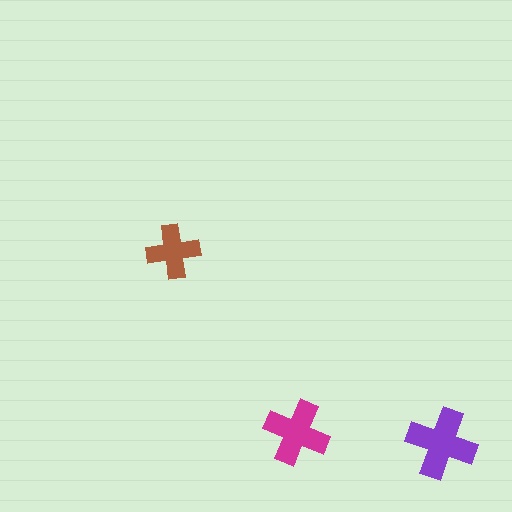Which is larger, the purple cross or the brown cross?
The purple one.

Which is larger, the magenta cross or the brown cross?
The magenta one.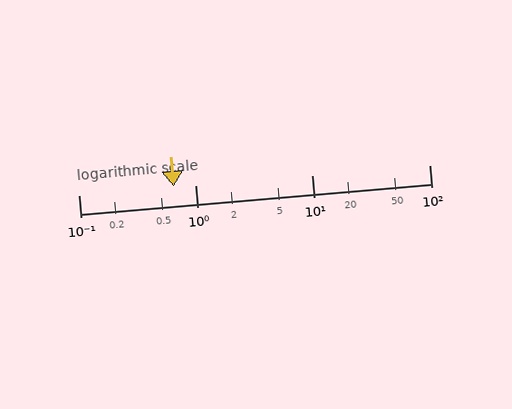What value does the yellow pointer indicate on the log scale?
The pointer indicates approximately 0.65.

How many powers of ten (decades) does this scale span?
The scale spans 3 decades, from 0.1 to 100.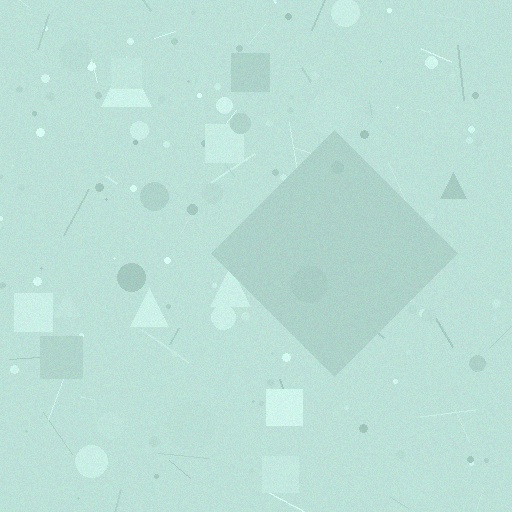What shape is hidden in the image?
A diamond is hidden in the image.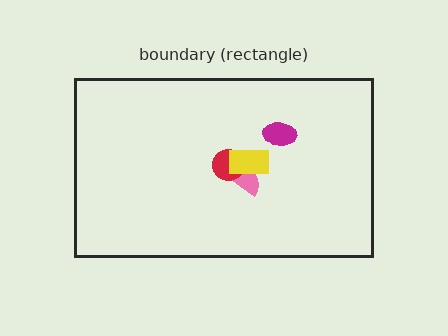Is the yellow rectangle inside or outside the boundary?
Inside.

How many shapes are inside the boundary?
4 inside, 0 outside.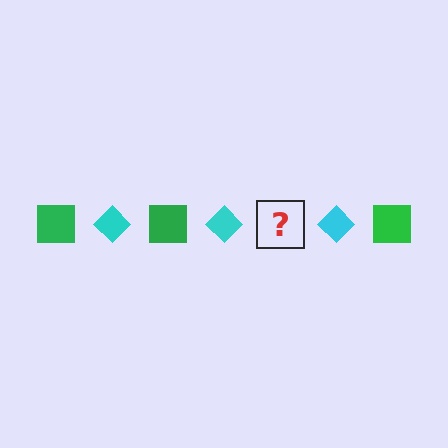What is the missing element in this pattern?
The missing element is a green square.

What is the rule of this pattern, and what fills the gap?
The rule is that the pattern alternates between green square and cyan diamond. The gap should be filled with a green square.